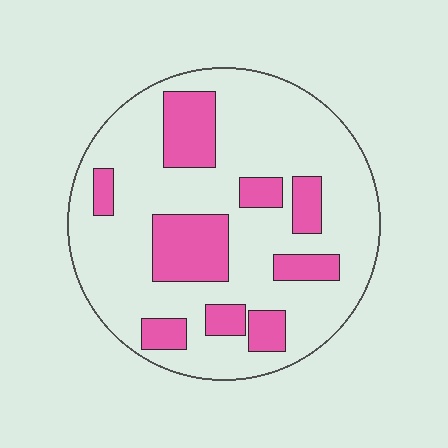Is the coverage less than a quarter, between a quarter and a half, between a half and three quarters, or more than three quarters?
Between a quarter and a half.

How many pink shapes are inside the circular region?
9.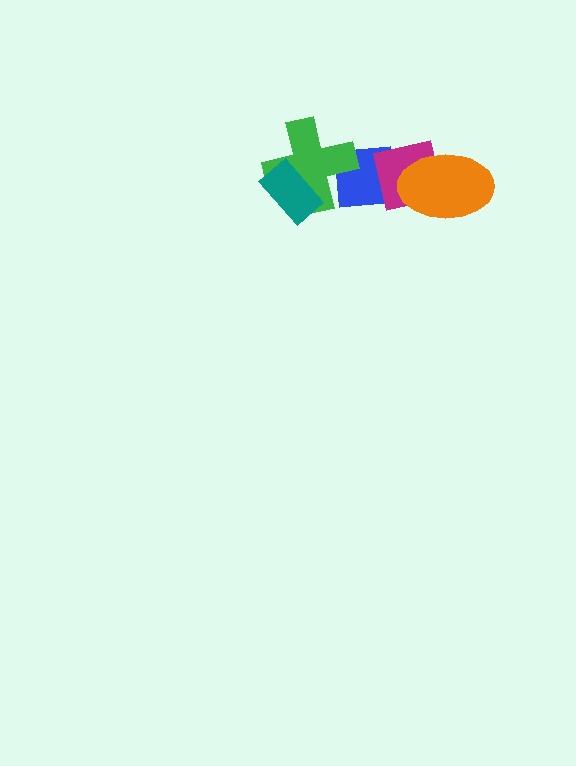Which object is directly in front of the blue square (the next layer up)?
The green cross is directly in front of the blue square.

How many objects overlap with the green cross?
2 objects overlap with the green cross.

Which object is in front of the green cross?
The teal rectangle is in front of the green cross.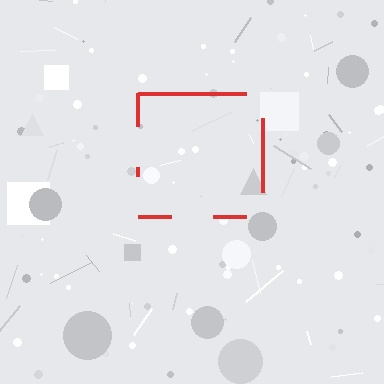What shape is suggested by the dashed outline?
The dashed outline suggests a square.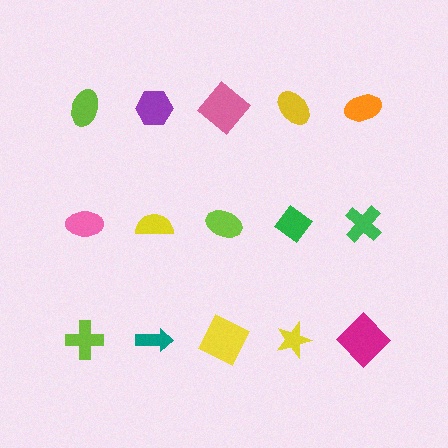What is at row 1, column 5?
An orange ellipse.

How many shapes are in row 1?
5 shapes.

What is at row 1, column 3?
A pink diamond.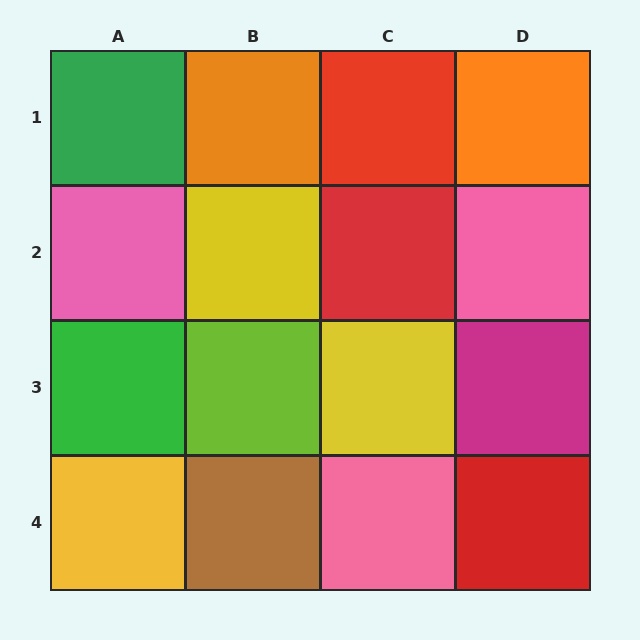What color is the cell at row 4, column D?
Red.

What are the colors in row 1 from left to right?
Green, orange, red, orange.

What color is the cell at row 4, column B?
Brown.